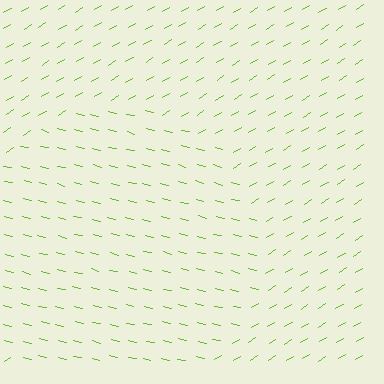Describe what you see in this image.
The image is filled with small lime line segments. A circle region in the image has lines oriented differently from the surrounding lines, creating a visible texture boundary.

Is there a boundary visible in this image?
Yes, there is a texture boundary formed by a change in line orientation.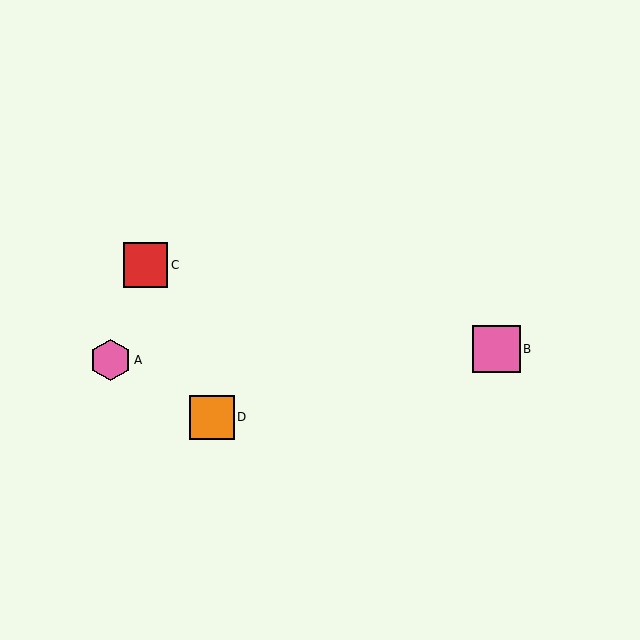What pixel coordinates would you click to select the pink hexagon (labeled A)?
Click at (110, 360) to select the pink hexagon A.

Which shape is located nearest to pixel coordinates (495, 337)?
The pink square (labeled B) at (497, 349) is nearest to that location.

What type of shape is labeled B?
Shape B is a pink square.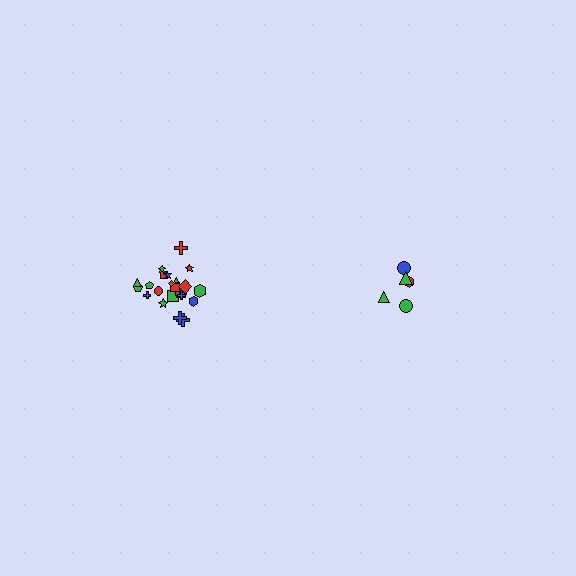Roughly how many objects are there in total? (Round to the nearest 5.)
Roughly 30 objects in total.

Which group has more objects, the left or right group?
The left group.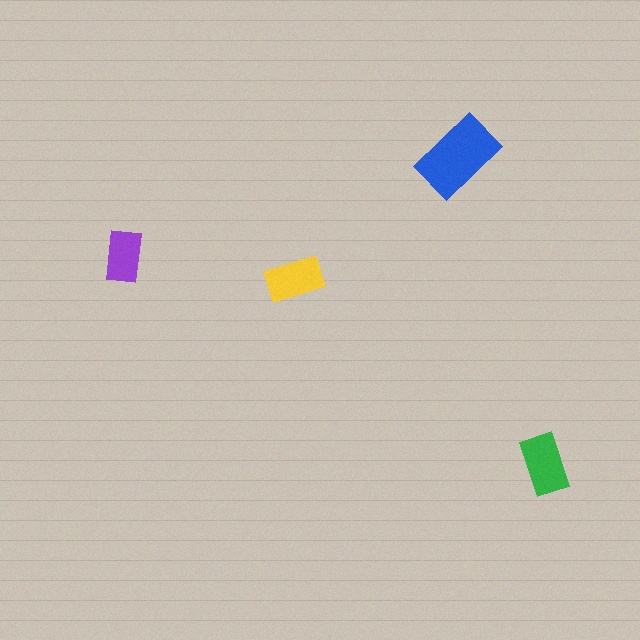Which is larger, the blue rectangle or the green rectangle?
The blue one.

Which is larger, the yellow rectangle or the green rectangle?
The green one.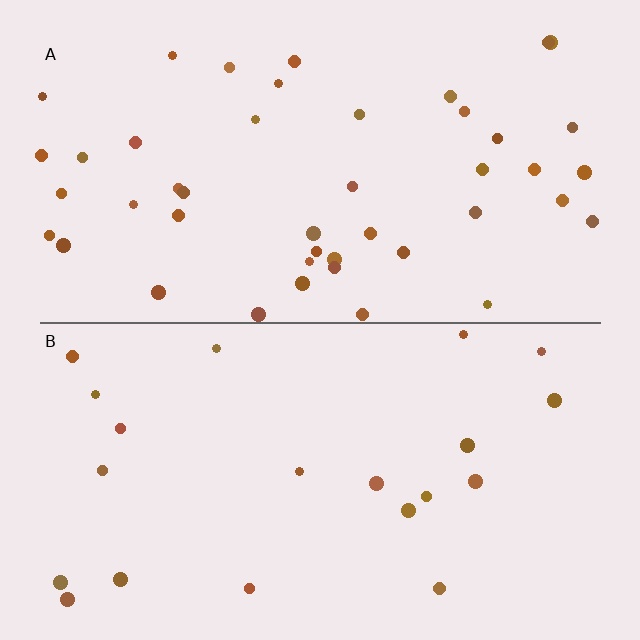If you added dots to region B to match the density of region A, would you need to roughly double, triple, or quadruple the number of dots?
Approximately double.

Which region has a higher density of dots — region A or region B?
A (the top).